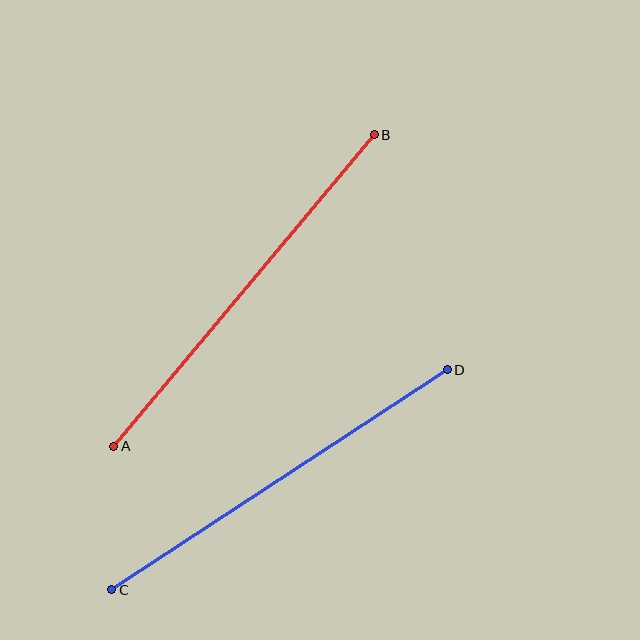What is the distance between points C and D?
The distance is approximately 401 pixels.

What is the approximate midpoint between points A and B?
The midpoint is at approximately (244, 291) pixels.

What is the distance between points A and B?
The distance is approximately 406 pixels.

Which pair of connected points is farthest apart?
Points A and B are farthest apart.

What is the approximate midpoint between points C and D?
The midpoint is at approximately (279, 480) pixels.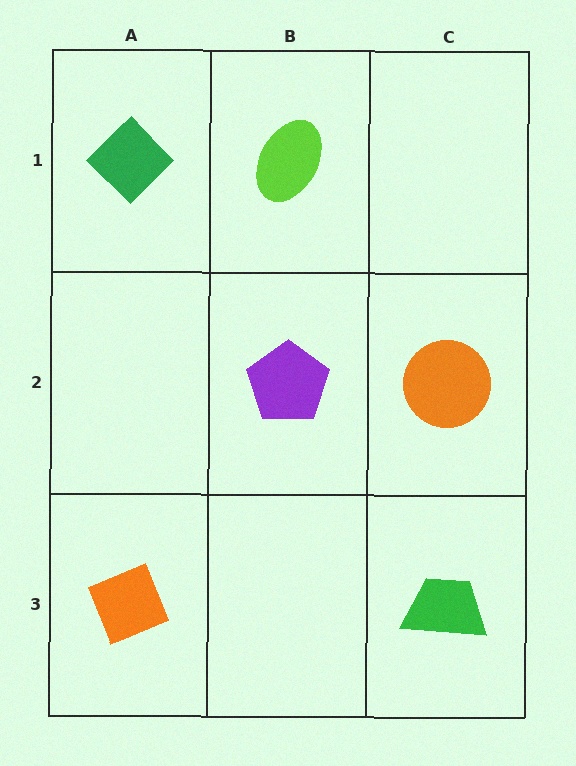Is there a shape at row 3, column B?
No, that cell is empty.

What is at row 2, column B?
A purple pentagon.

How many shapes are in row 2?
2 shapes.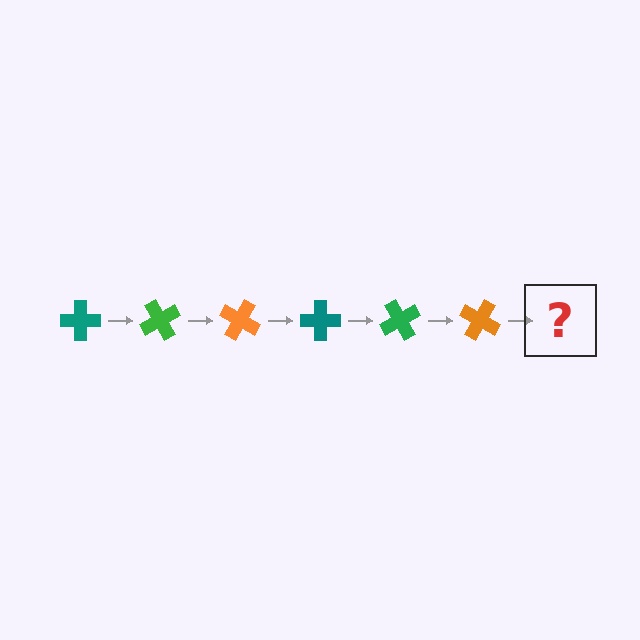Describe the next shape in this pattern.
It should be a teal cross, rotated 360 degrees from the start.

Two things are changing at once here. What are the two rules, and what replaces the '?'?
The two rules are that it rotates 60 degrees each step and the color cycles through teal, green, and orange. The '?' should be a teal cross, rotated 360 degrees from the start.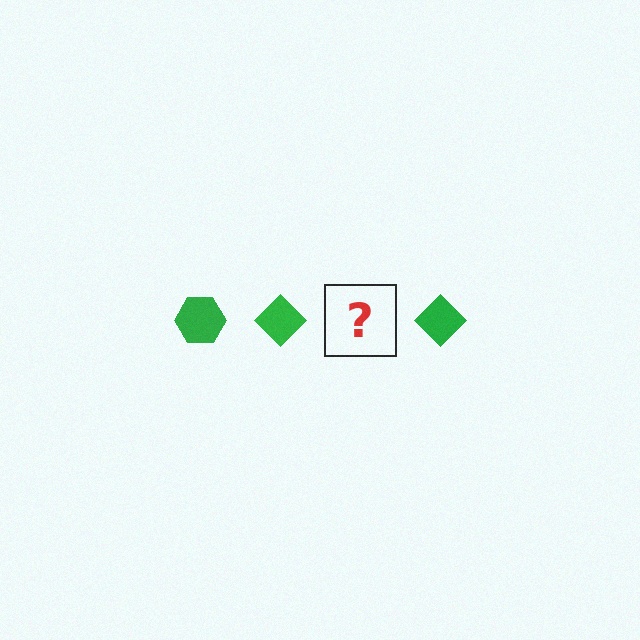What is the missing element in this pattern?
The missing element is a green hexagon.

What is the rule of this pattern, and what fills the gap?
The rule is that the pattern cycles through hexagon, diamond shapes in green. The gap should be filled with a green hexagon.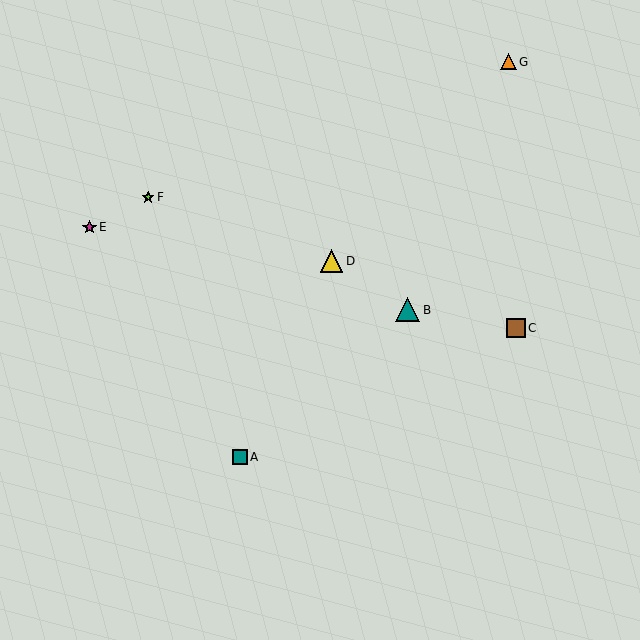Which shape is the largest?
The teal triangle (labeled B) is the largest.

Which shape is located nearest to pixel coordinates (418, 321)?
The teal triangle (labeled B) at (407, 310) is nearest to that location.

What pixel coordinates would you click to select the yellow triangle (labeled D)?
Click at (332, 261) to select the yellow triangle D.